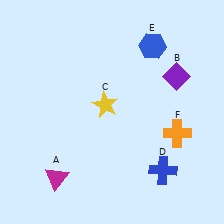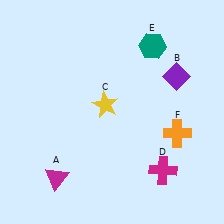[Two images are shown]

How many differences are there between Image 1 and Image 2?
There are 2 differences between the two images.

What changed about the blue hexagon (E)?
In Image 1, E is blue. In Image 2, it changed to teal.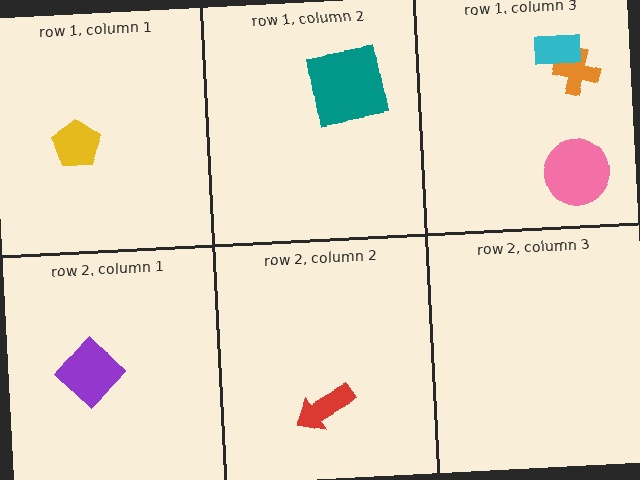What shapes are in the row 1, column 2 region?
The teal square.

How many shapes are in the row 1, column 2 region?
1.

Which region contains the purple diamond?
The row 2, column 1 region.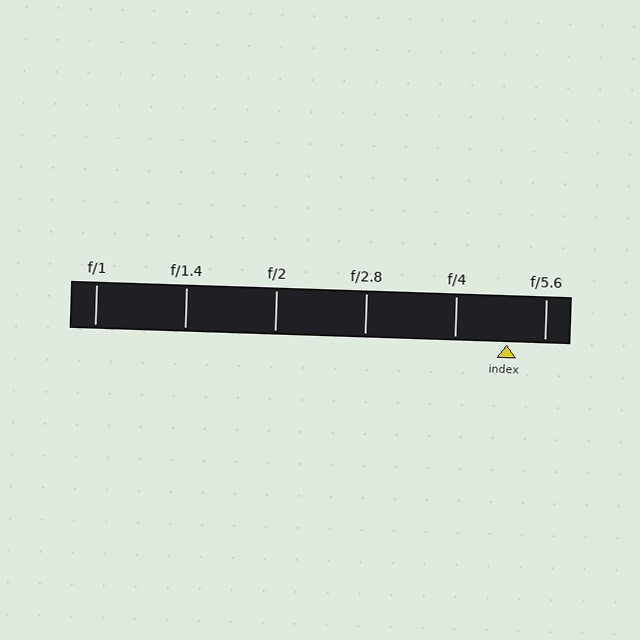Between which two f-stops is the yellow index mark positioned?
The index mark is between f/4 and f/5.6.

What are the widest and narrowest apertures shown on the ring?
The widest aperture shown is f/1 and the narrowest is f/5.6.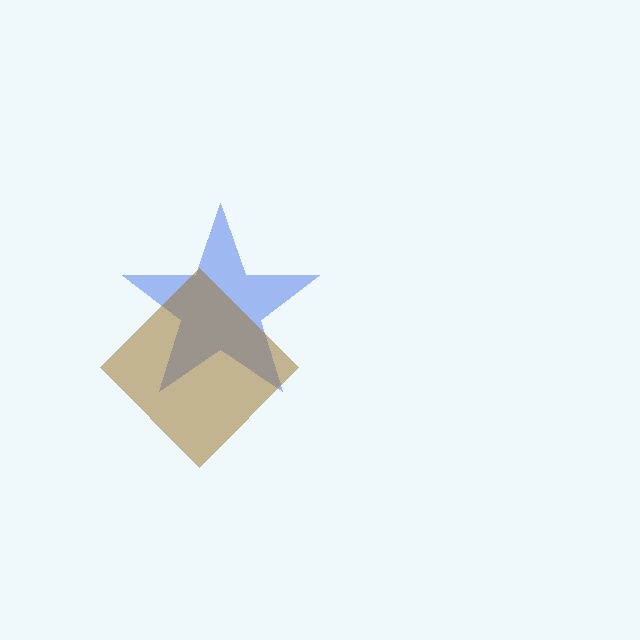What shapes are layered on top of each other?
The layered shapes are: a blue star, a brown diamond.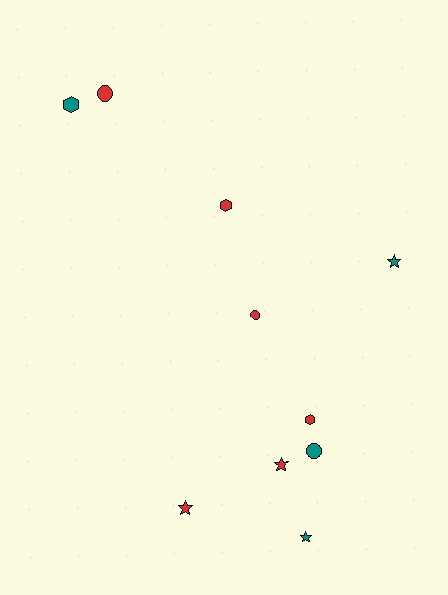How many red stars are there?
There are 2 red stars.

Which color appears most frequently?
Red, with 6 objects.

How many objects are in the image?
There are 10 objects.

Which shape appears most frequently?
Star, with 4 objects.